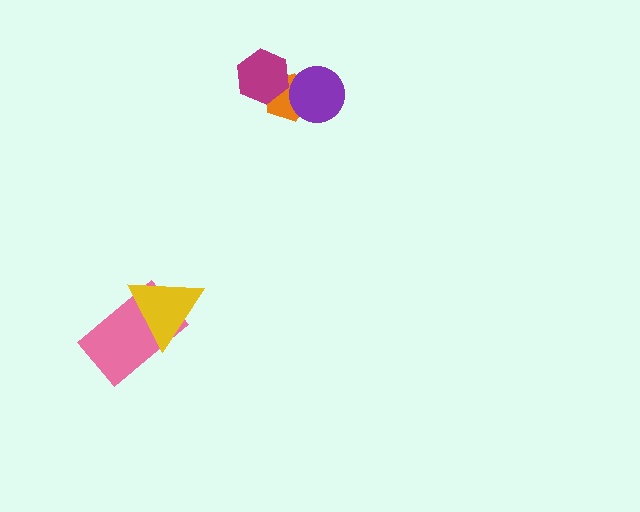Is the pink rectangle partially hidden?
Yes, it is partially covered by another shape.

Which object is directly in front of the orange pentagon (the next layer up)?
The purple circle is directly in front of the orange pentagon.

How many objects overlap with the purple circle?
1 object overlaps with the purple circle.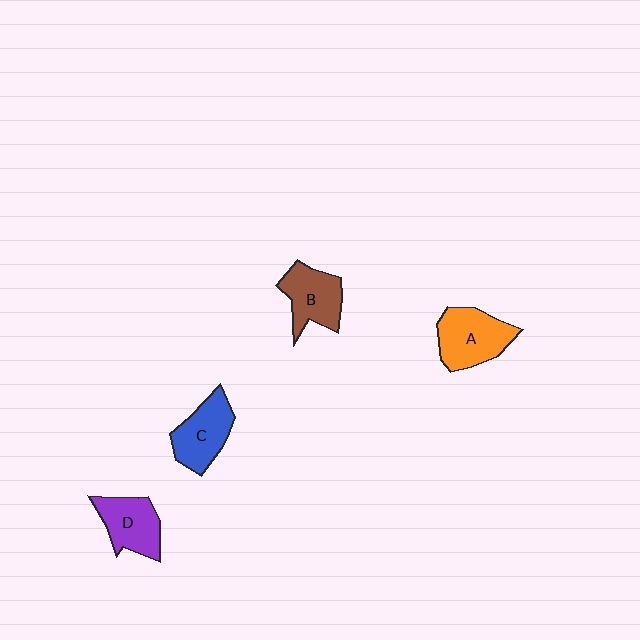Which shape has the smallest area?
Shape D (purple).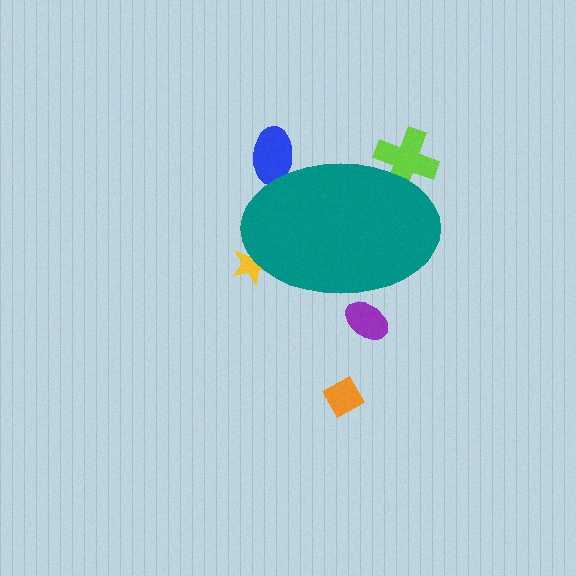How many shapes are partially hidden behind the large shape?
4 shapes are partially hidden.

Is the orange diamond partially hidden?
No, the orange diamond is fully visible.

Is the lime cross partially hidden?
Yes, the lime cross is partially hidden behind the teal ellipse.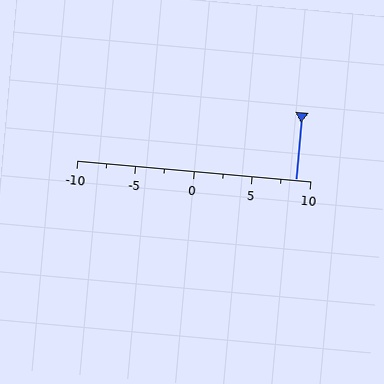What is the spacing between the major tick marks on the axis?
The major ticks are spaced 5 apart.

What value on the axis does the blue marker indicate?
The marker indicates approximately 8.8.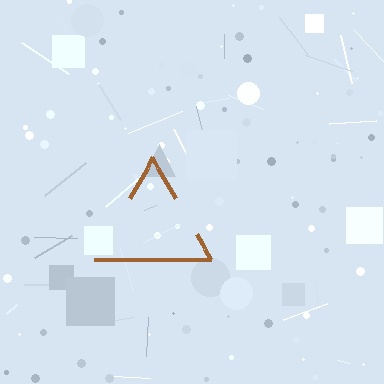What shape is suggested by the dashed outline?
The dashed outline suggests a triangle.